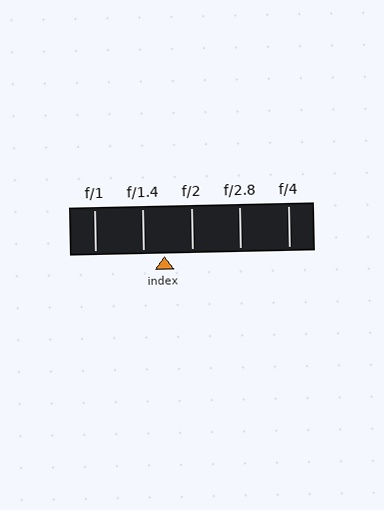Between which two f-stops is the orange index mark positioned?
The index mark is between f/1.4 and f/2.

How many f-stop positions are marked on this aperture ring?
There are 5 f-stop positions marked.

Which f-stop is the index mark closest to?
The index mark is closest to f/1.4.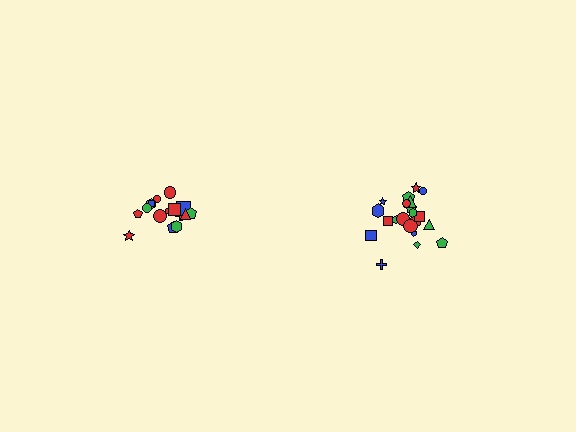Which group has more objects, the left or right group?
The right group.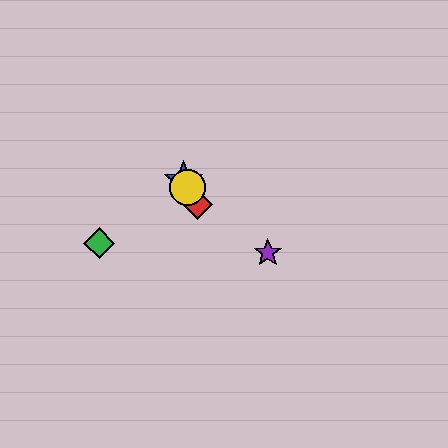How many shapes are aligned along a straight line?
3 shapes (the red diamond, the blue star, the yellow circle) are aligned along a straight line.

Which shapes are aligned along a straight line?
The red diamond, the blue star, the yellow circle are aligned along a straight line.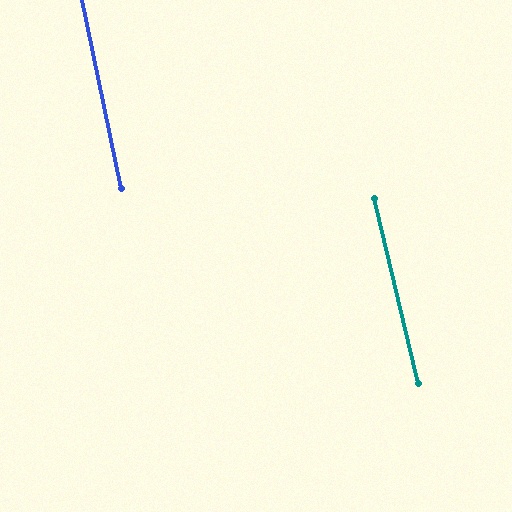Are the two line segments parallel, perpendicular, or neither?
Parallel — their directions differ by only 1.6°.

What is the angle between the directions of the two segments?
Approximately 2 degrees.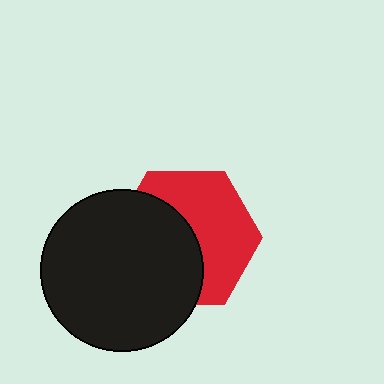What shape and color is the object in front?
The object in front is a black circle.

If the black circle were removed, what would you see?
You would see the complete red hexagon.